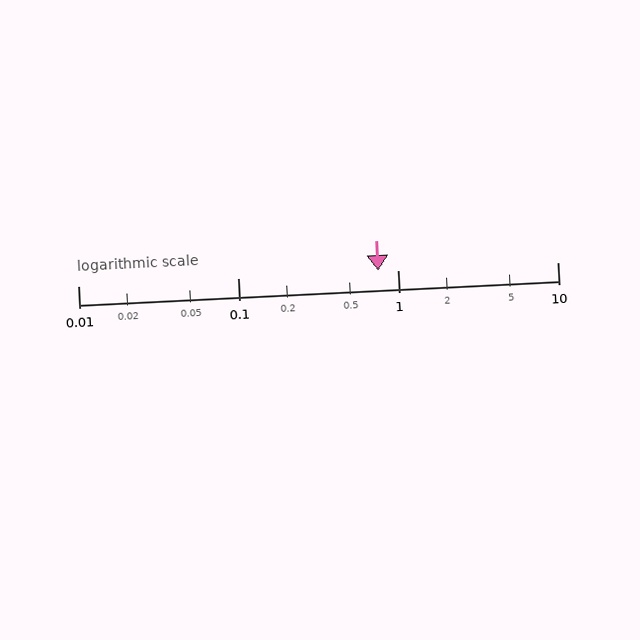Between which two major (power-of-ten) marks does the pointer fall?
The pointer is between 0.1 and 1.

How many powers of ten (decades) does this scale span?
The scale spans 3 decades, from 0.01 to 10.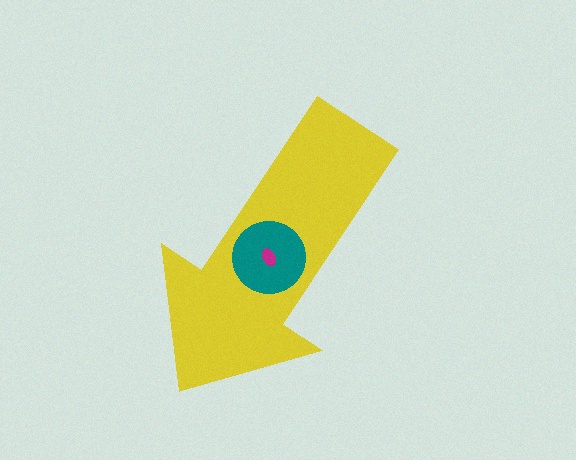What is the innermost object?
The magenta ellipse.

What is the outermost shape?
The yellow arrow.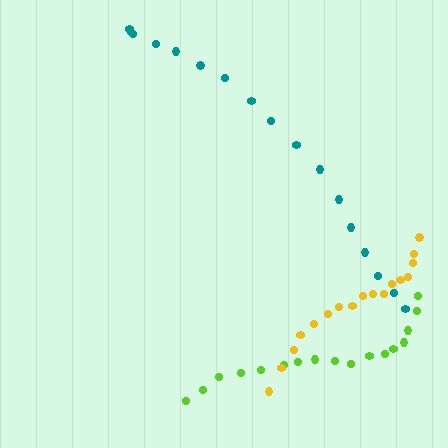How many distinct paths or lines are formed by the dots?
There are 3 distinct paths.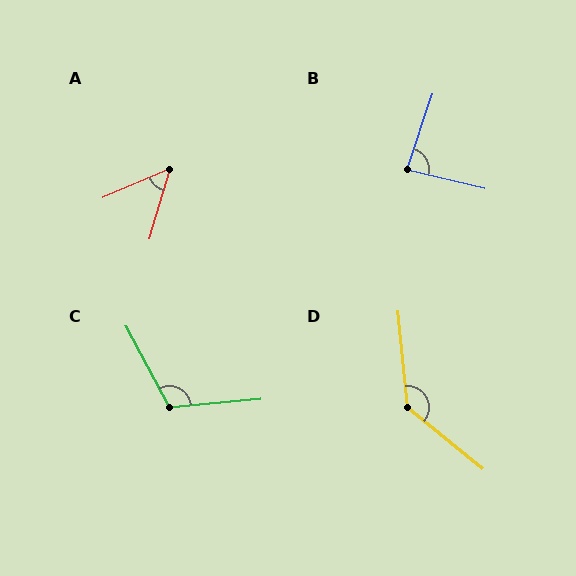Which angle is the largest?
D, at approximately 135 degrees.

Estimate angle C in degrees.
Approximately 113 degrees.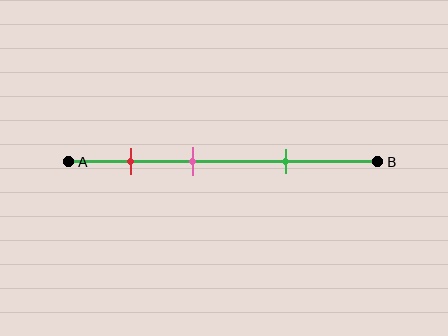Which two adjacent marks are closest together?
The red and pink marks are the closest adjacent pair.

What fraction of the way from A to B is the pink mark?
The pink mark is approximately 40% (0.4) of the way from A to B.